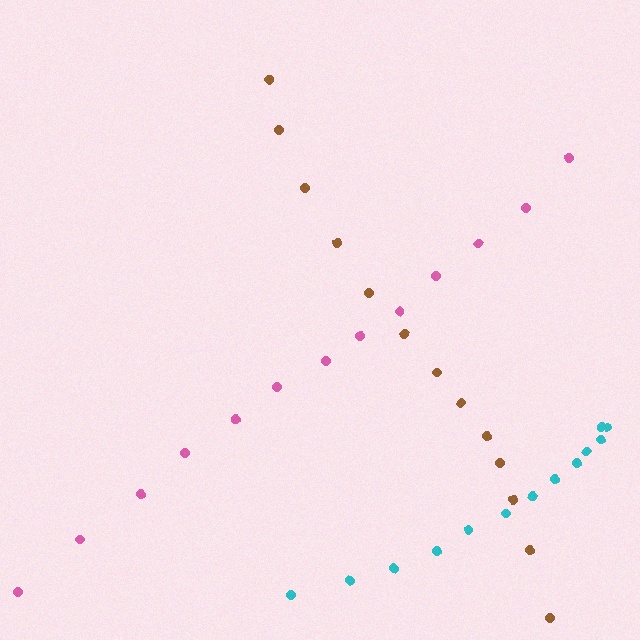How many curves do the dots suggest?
There are 3 distinct paths.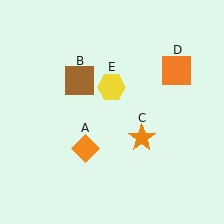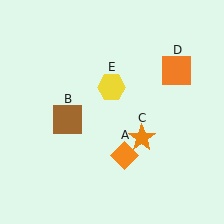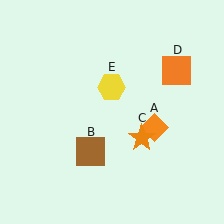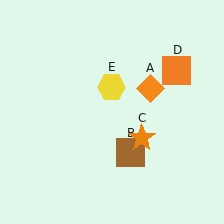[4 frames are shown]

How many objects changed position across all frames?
2 objects changed position: orange diamond (object A), brown square (object B).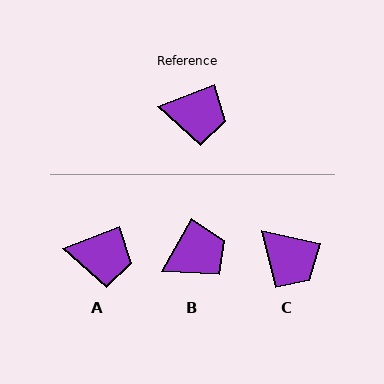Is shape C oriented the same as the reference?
No, it is off by about 34 degrees.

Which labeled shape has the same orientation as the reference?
A.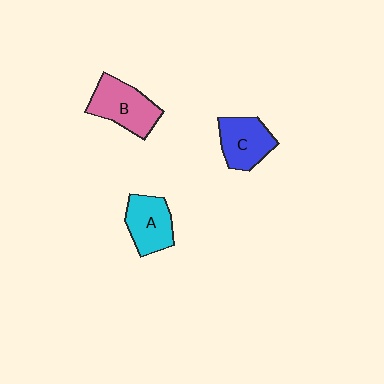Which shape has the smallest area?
Shape A (cyan).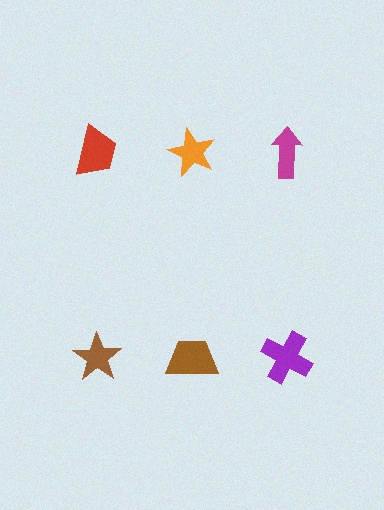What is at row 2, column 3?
A purple cross.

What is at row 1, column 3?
A magenta arrow.